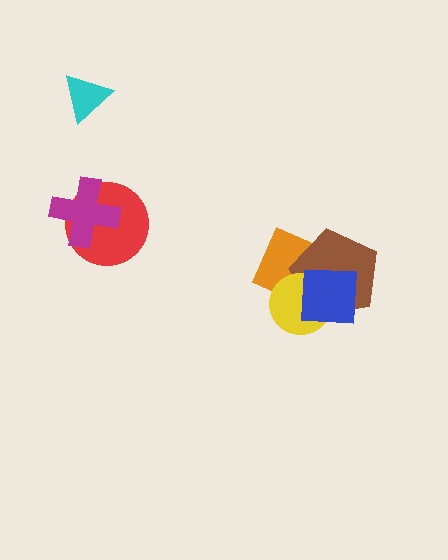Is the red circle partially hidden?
Yes, it is partially covered by another shape.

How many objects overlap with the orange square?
3 objects overlap with the orange square.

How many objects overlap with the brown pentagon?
3 objects overlap with the brown pentagon.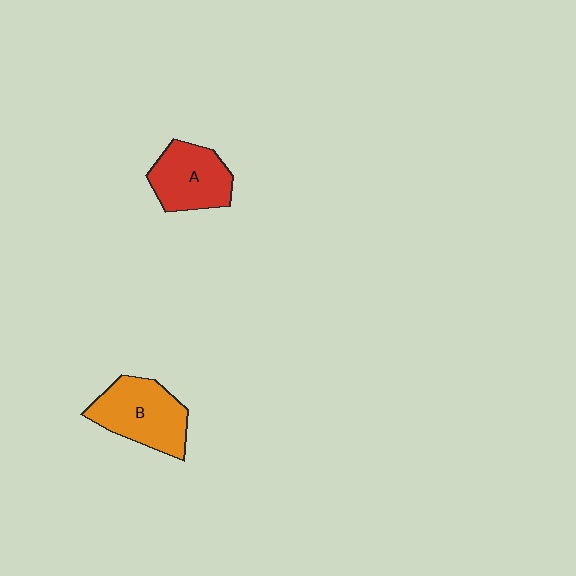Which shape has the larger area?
Shape B (orange).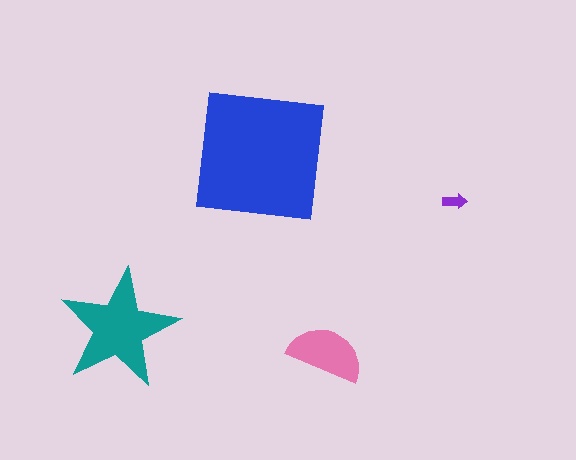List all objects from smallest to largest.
The purple arrow, the pink semicircle, the teal star, the blue square.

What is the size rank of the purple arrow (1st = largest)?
4th.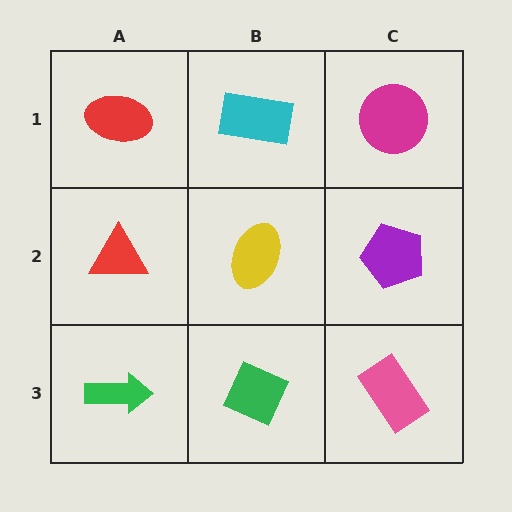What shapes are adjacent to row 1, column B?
A yellow ellipse (row 2, column B), a red ellipse (row 1, column A), a magenta circle (row 1, column C).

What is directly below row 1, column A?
A red triangle.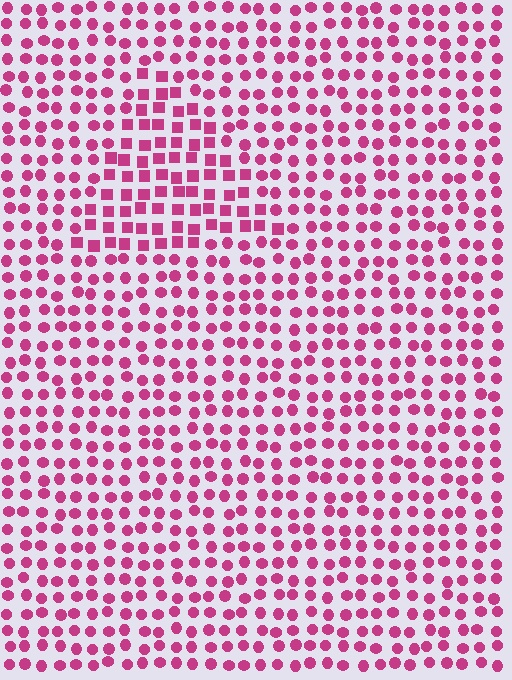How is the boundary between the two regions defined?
The boundary is defined by a change in element shape: squares inside vs. circles outside. All elements share the same color and spacing.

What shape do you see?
I see a triangle.